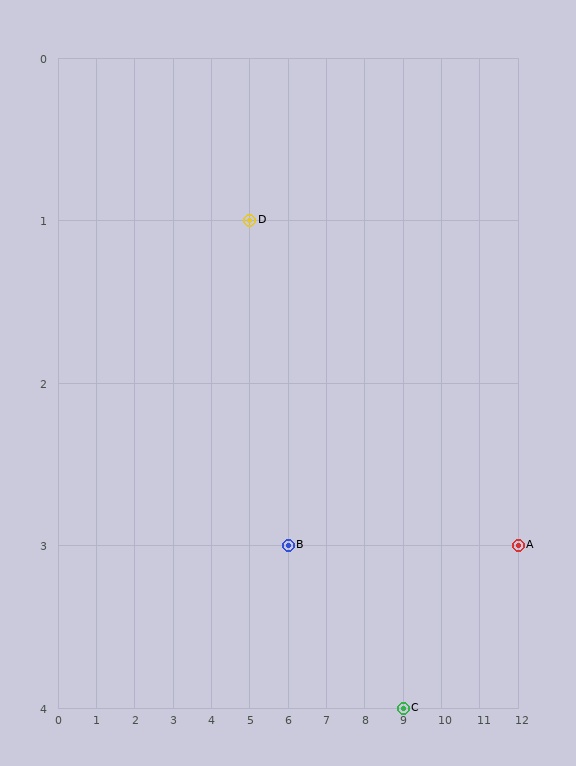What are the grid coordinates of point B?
Point B is at grid coordinates (6, 3).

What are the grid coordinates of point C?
Point C is at grid coordinates (9, 4).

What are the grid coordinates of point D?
Point D is at grid coordinates (5, 1).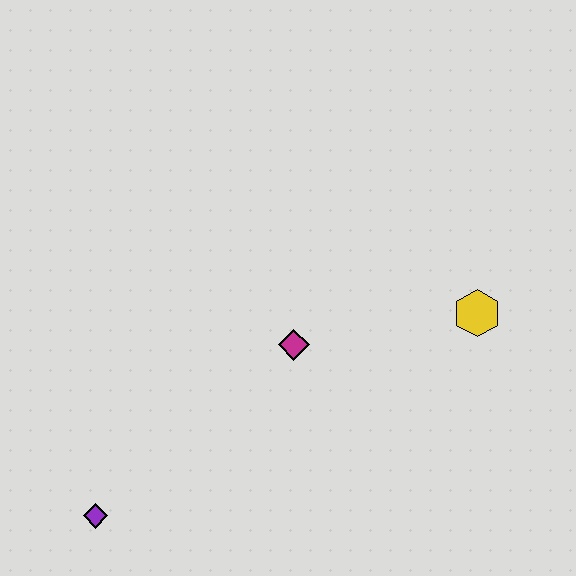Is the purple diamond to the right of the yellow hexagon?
No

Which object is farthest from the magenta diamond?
The purple diamond is farthest from the magenta diamond.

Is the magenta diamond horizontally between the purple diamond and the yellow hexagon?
Yes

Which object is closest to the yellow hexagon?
The magenta diamond is closest to the yellow hexagon.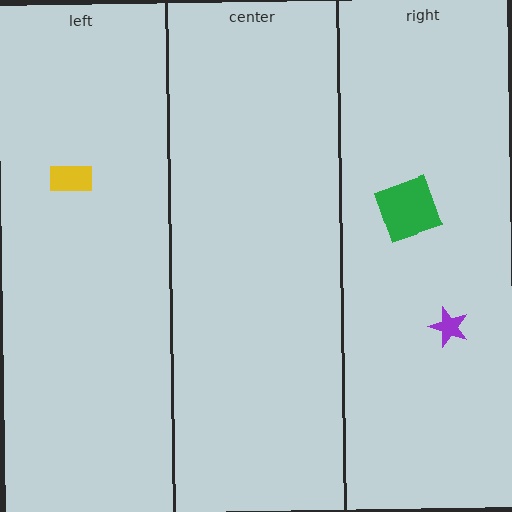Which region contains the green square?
The right region.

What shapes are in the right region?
The purple star, the green square.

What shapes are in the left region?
The yellow rectangle.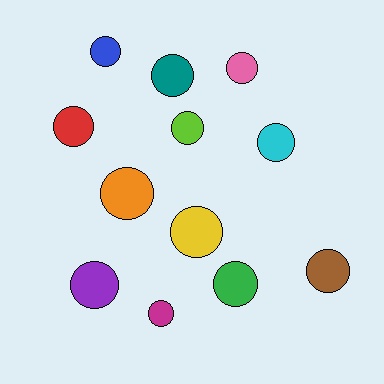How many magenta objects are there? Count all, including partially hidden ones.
There is 1 magenta object.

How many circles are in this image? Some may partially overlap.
There are 12 circles.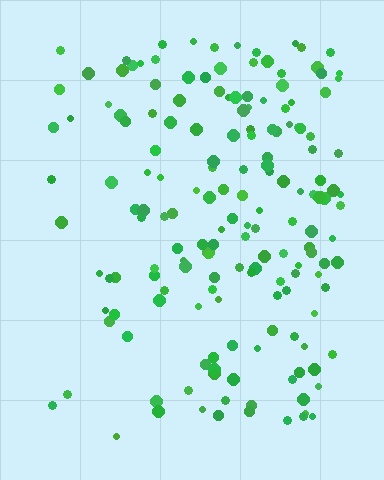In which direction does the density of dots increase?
From left to right, with the right side densest.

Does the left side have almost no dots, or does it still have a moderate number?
Still a moderate number, just noticeably fewer than the right.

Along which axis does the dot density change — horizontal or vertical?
Horizontal.